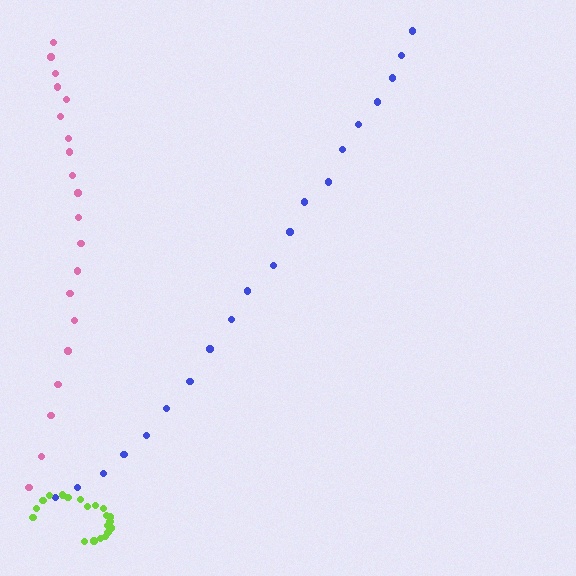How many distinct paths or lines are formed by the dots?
There are 3 distinct paths.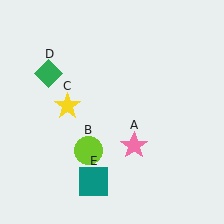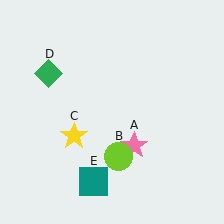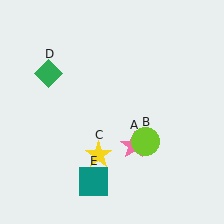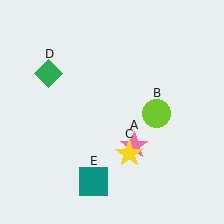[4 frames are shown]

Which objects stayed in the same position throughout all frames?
Pink star (object A) and green diamond (object D) and teal square (object E) remained stationary.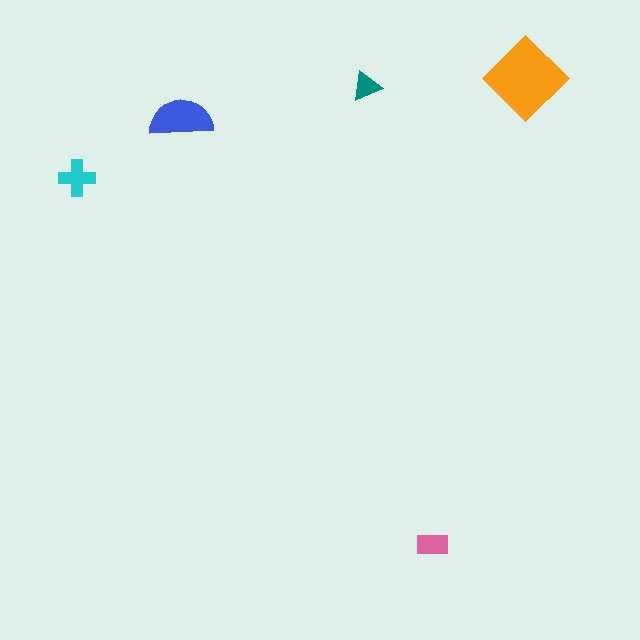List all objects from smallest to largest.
The teal triangle, the pink rectangle, the cyan cross, the blue semicircle, the orange diamond.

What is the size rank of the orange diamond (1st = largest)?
1st.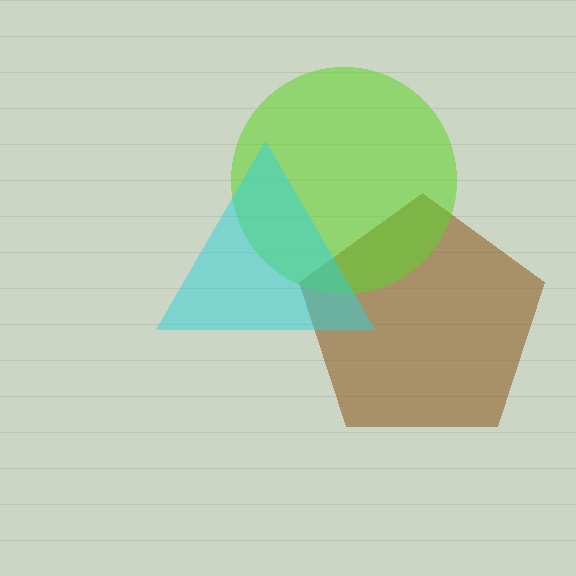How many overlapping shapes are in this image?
There are 3 overlapping shapes in the image.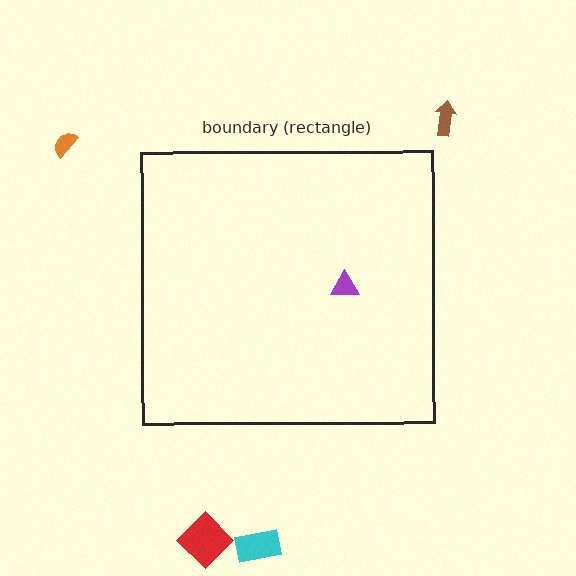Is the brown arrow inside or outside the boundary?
Outside.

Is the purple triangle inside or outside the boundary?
Inside.